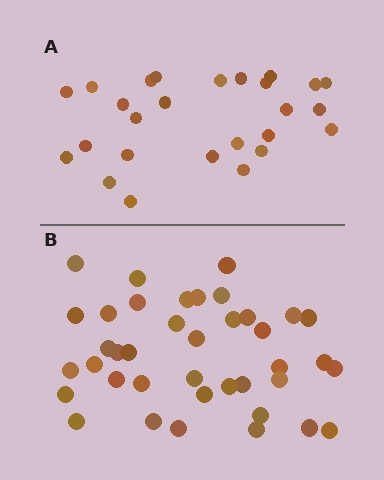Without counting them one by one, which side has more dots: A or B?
Region B (the bottom region) has more dots.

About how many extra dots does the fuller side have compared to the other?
Region B has approximately 15 more dots than region A.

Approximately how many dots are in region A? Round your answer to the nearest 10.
About 30 dots. (The exact count is 26, which rounds to 30.)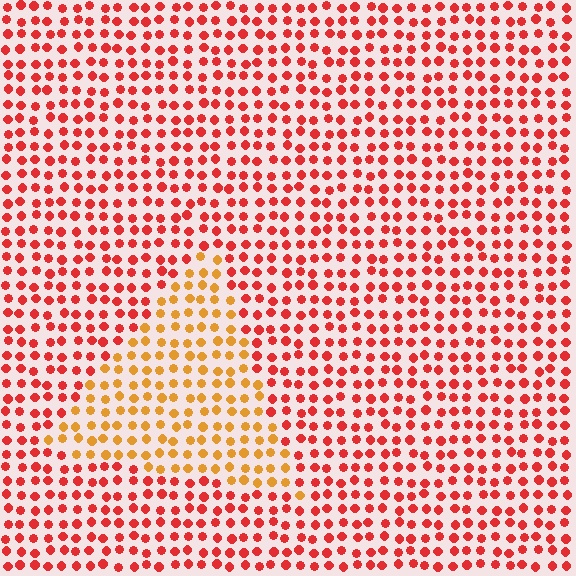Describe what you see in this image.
The image is filled with small red elements in a uniform arrangement. A triangle-shaped region is visible where the elements are tinted to a slightly different hue, forming a subtle color boundary.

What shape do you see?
I see a triangle.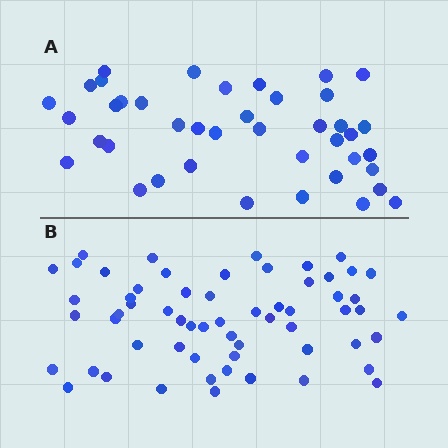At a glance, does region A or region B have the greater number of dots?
Region B (the bottom region) has more dots.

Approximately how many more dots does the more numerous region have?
Region B has approximately 20 more dots than region A.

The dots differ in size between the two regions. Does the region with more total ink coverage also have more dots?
No. Region A has more total ink coverage because its dots are larger, but region B actually contains more individual dots. Total area can be misleading — the number of items is what matters here.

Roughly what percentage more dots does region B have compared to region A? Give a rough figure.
About 45% more.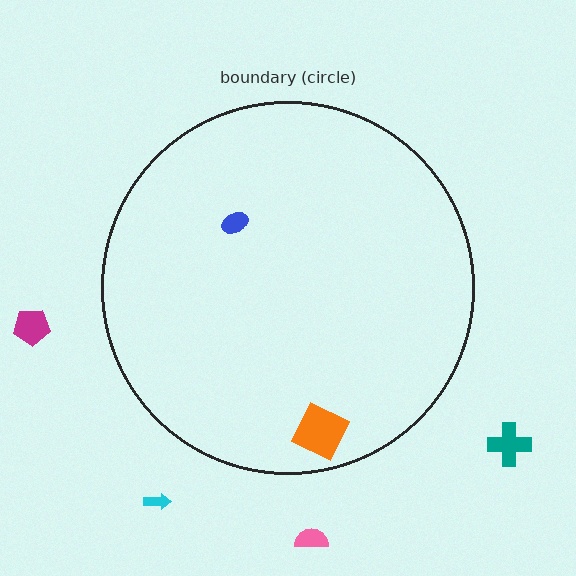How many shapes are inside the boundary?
2 inside, 4 outside.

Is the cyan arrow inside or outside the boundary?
Outside.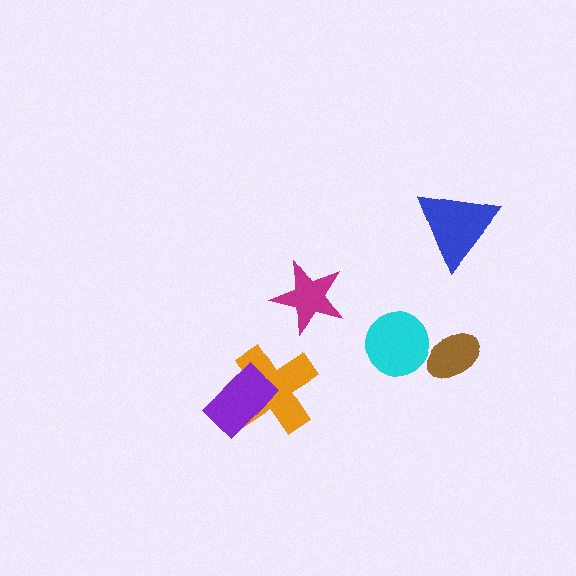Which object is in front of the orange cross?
The purple rectangle is in front of the orange cross.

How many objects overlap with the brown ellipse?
0 objects overlap with the brown ellipse.